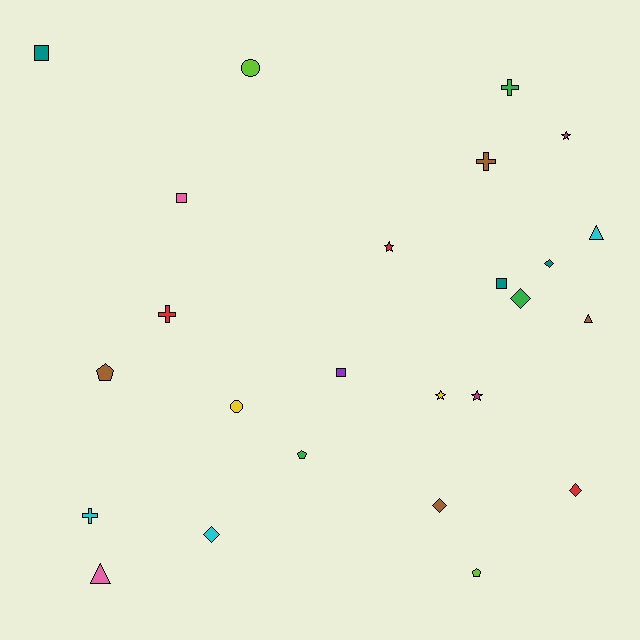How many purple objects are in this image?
There is 1 purple object.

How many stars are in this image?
There are 4 stars.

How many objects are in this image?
There are 25 objects.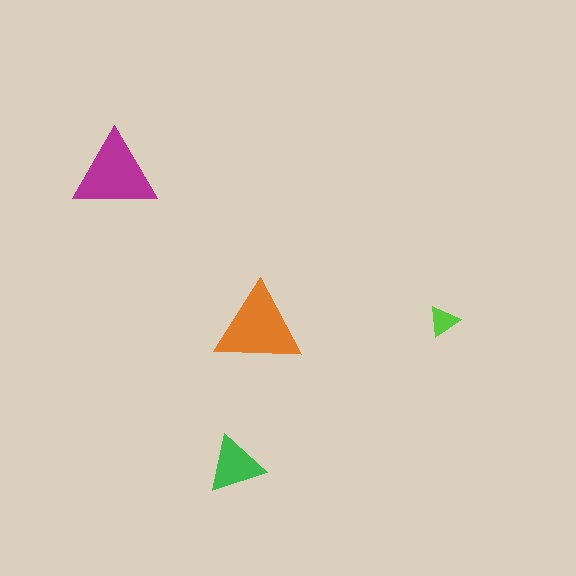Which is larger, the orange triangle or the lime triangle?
The orange one.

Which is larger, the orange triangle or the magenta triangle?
The orange one.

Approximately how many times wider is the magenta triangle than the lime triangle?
About 2.5 times wider.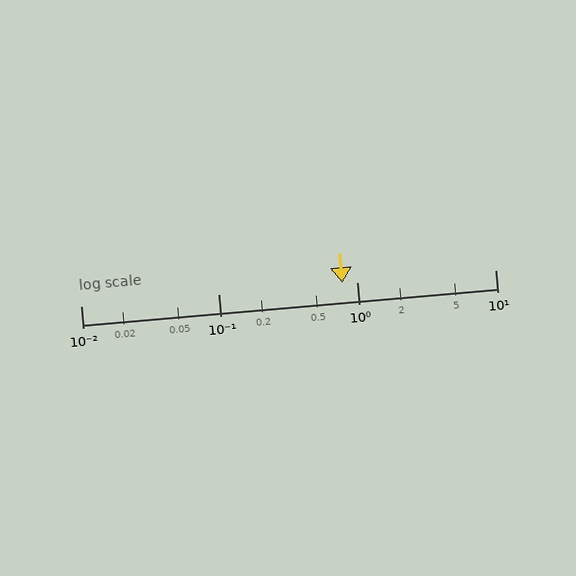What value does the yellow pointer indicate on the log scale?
The pointer indicates approximately 0.78.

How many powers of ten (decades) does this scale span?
The scale spans 3 decades, from 0.01 to 10.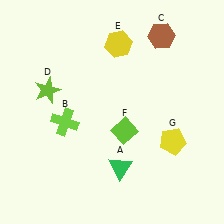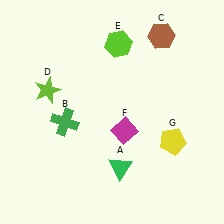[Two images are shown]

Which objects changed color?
B changed from lime to green. E changed from yellow to lime. F changed from lime to magenta.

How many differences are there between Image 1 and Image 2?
There are 3 differences between the two images.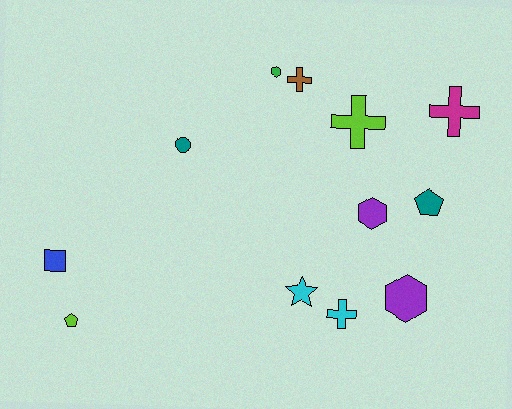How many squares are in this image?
There is 1 square.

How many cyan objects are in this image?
There are 2 cyan objects.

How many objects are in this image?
There are 12 objects.